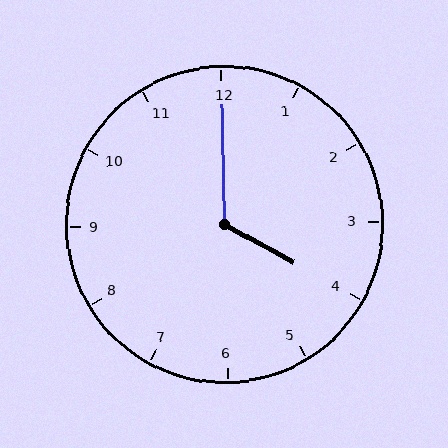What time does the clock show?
4:00.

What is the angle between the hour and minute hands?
Approximately 120 degrees.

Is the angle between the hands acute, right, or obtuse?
It is obtuse.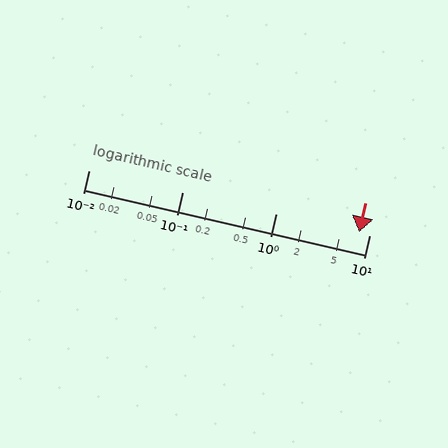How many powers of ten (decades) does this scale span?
The scale spans 3 decades, from 0.01 to 10.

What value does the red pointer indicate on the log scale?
The pointer indicates approximately 7.7.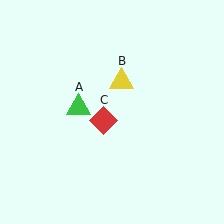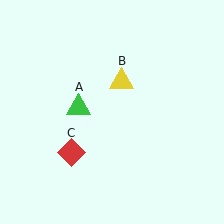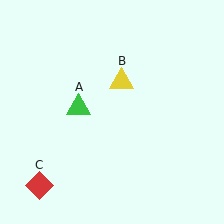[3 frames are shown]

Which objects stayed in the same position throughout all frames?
Green triangle (object A) and yellow triangle (object B) remained stationary.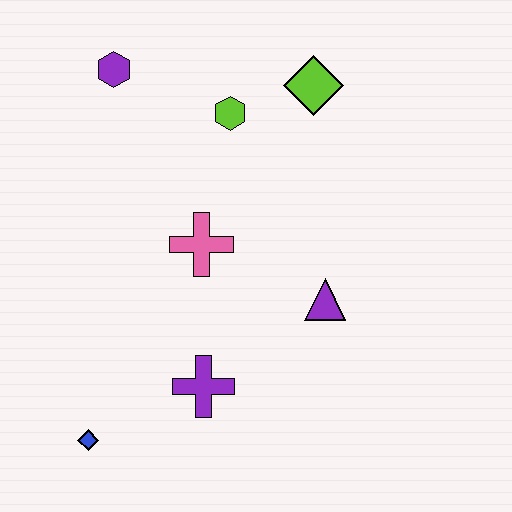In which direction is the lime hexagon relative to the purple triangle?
The lime hexagon is above the purple triangle.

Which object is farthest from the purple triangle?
The purple hexagon is farthest from the purple triangle.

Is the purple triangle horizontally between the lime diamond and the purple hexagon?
No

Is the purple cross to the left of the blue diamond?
No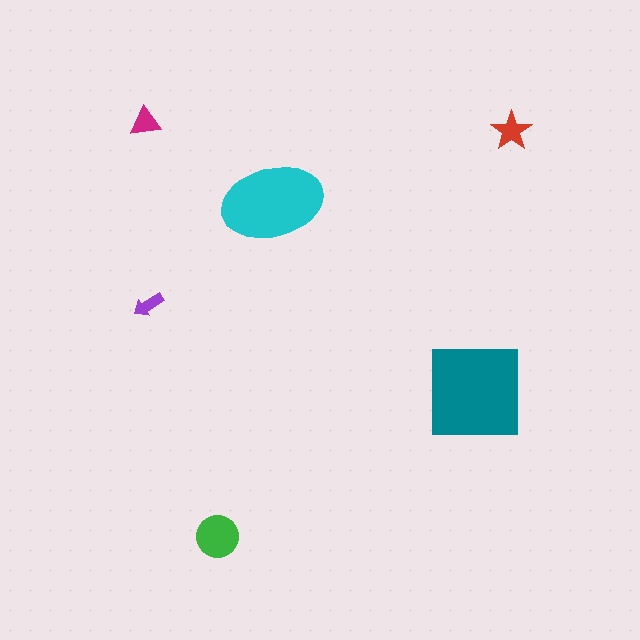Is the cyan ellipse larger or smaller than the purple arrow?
Larger.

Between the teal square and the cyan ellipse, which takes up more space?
The teal square.